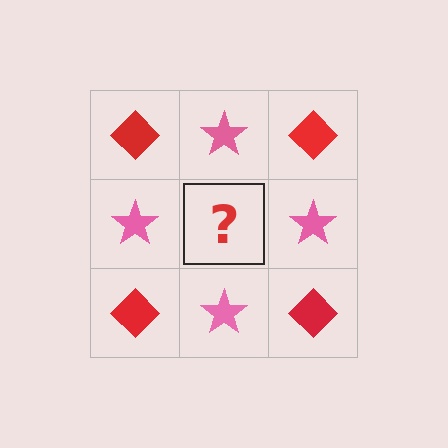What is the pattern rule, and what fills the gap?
The rule is that it alternates red diamond and pink star in a checkerboard pattern. The gap should be filled with a red diamond.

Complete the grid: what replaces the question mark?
The question mark should be replaced with a red diamond.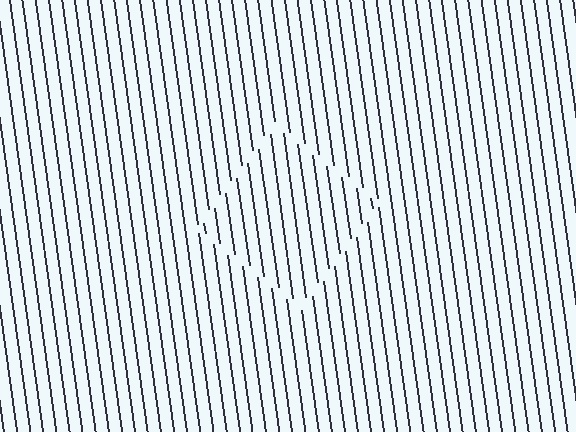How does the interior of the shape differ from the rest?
The interior of the shape contains the same grating, shifted by half a period — the contour is defined by the phase discontinuity where line-ends from the inner and outer gratings abut.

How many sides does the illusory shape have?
4 sides — the line-ends trace a square.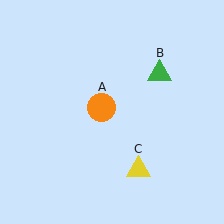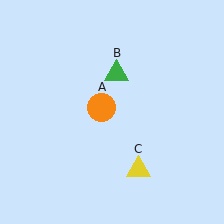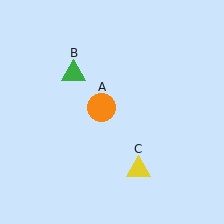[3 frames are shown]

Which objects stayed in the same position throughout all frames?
Orange circle (object A) and yellow triangle (object C) remained stationary.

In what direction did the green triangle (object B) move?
The green triangle (object B) moved left.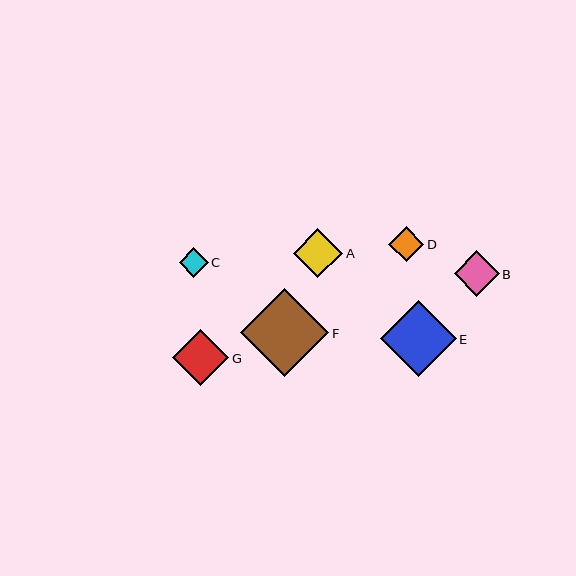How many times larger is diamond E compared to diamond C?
Diamond E is approximately 2.6 times the size of diamond C.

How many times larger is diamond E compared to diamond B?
Diamond E is approximately 1.7 times the size of diamond B.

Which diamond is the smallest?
Diamond C is the smallest with a size of approximately 29 pixels.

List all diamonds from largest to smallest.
From largest to smallest: F, E, G, A, B, D, C.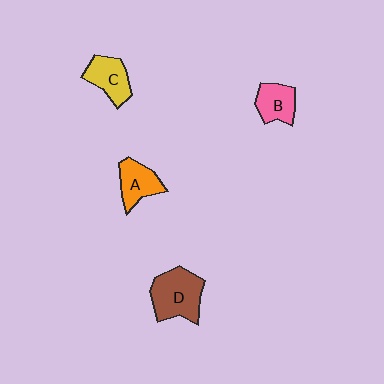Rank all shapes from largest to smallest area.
From largest to smallest: D (brown), C (yellow), A (orange), B (pink).